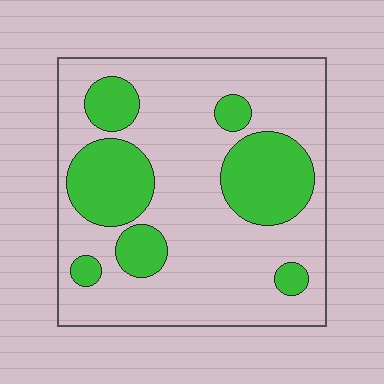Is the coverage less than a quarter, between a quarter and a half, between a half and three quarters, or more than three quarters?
Between a quarter and a half.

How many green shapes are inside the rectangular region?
7.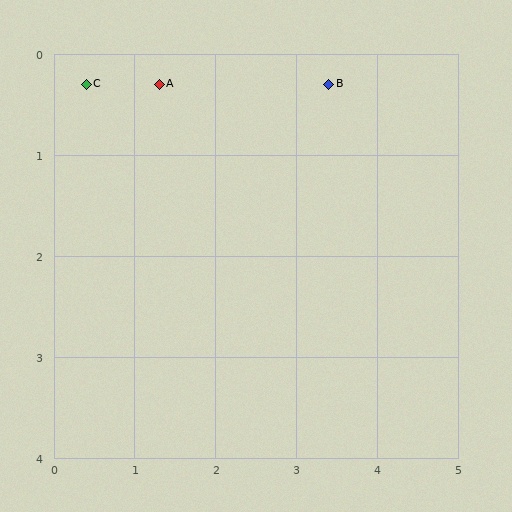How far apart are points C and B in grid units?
Points C and B are about 3.0 grid units apart.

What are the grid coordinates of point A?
Point A is at approximately (1.3, 0.3).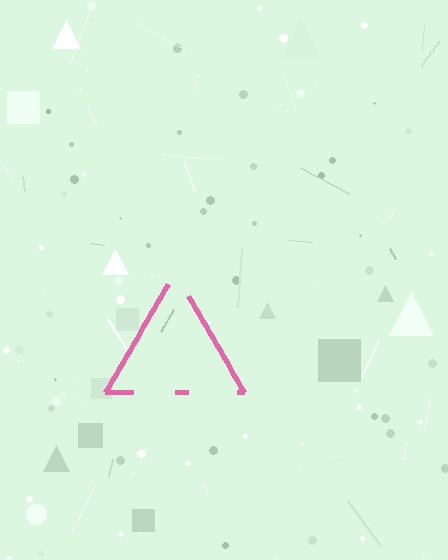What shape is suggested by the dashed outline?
The dashed outline suggests a triangle.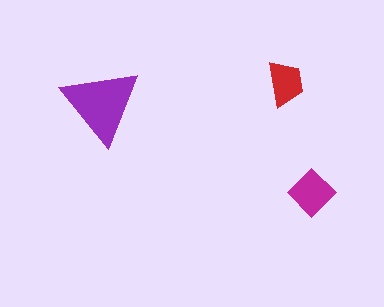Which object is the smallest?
The red trapezoid.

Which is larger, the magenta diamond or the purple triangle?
The purple triangle.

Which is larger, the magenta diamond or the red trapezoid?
The magenta diamond.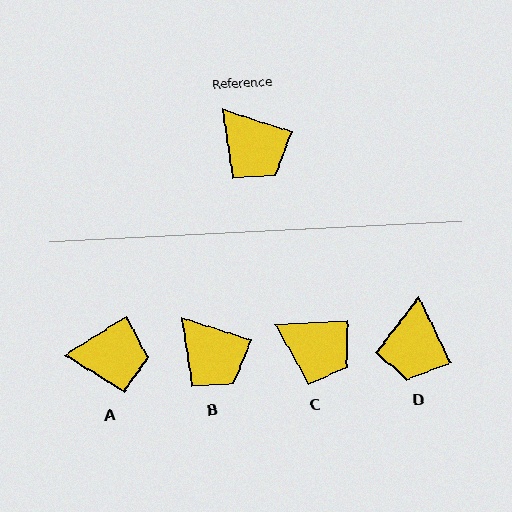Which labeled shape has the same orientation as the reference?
B.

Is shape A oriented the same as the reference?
No, it is off by about 50 degrees.